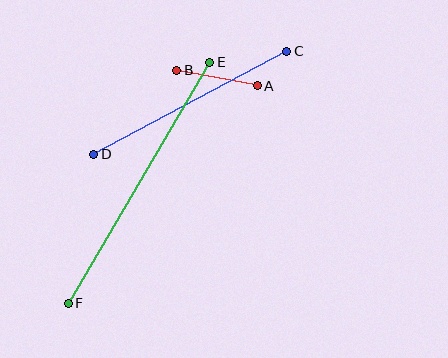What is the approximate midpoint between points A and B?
The midpoint is at approximately (217, 78) pixels.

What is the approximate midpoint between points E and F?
The midpoint is at approximately (139, 183) pixels.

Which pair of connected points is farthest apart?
Points E and F are farthest apart.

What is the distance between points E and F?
The distance is approximately 280 pixels.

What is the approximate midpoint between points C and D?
The midpoint is at approximately (190, 103) pixels.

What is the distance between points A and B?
The distance is approximately 82 pixels.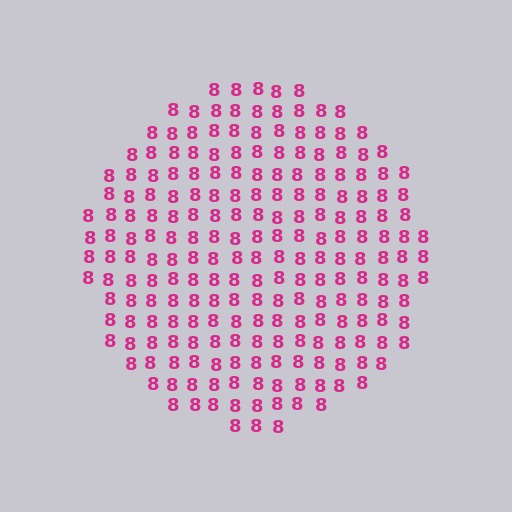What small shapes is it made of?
It is made of small digit 8's.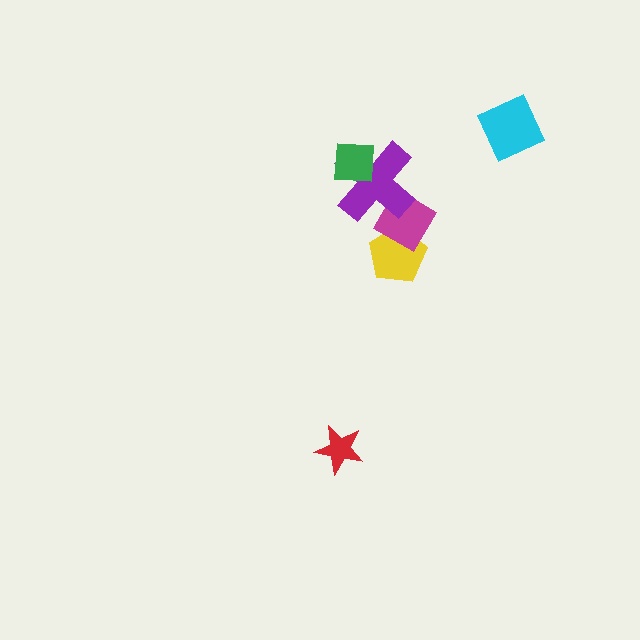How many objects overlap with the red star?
0 objects overlap with the red star.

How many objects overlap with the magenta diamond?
2 objects overlap with the magenta diamond.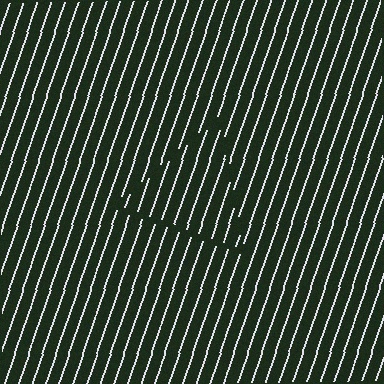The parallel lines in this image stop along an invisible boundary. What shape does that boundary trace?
An illusory triangle. The interior of the shape contains the same grating, shifted by half a period — the contour is defined by the phase discontinuity where line-ends from the inner and outer gratings abut.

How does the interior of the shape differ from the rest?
The interior of the shape contains the same grating, shifted by half a period — the contour is defined by the phase discontinuity where line-ends from the inner and outer gratings abut.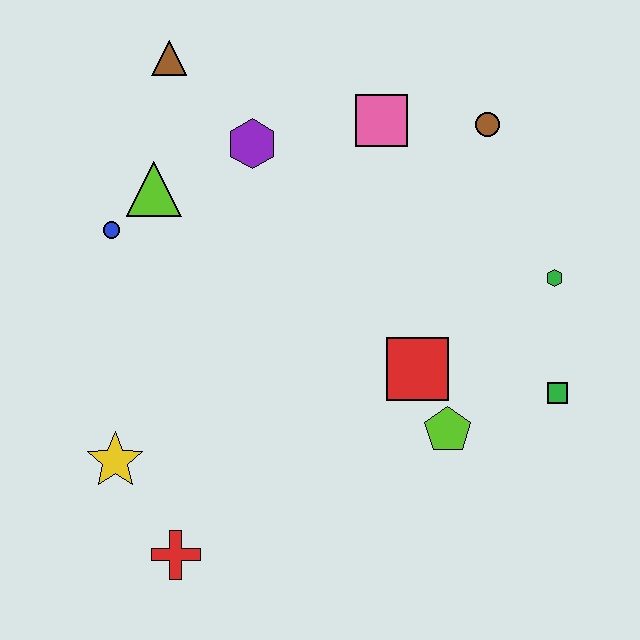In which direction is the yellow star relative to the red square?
The yellow star is to the left of the red square.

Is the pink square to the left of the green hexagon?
Yes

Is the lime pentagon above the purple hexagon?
No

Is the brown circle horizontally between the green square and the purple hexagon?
Yes